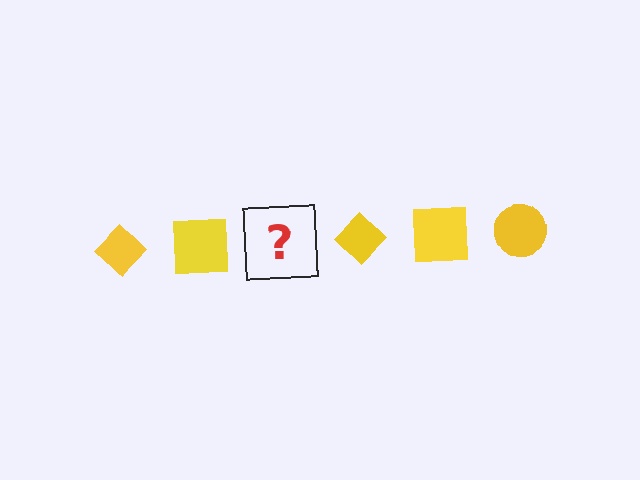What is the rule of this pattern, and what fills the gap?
The rule is that the pattern cycles through diamond, square, circle shapes in yellow. The gap should be filled with a yellow circle.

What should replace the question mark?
The question mark should be replaced with a yellow circle.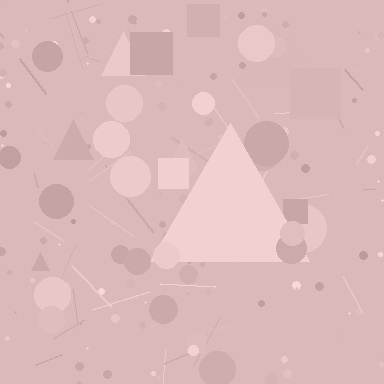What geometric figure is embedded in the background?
A triangle is embedded in the background.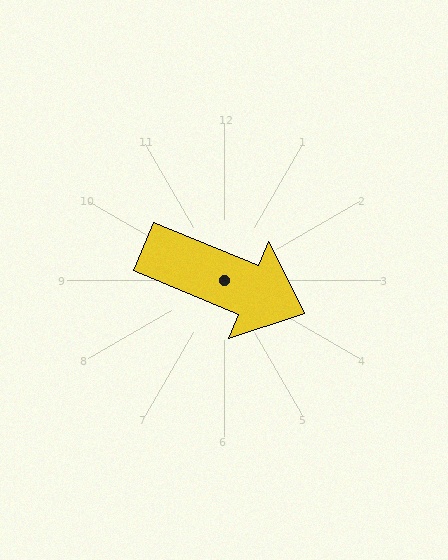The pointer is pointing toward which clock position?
Roughly 4 o'clock.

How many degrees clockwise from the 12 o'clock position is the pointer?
Approximately 113 degrees.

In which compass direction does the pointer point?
Southeast.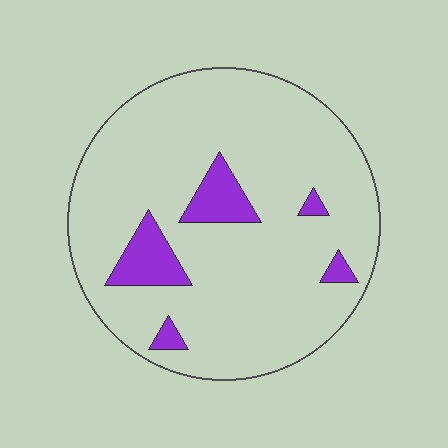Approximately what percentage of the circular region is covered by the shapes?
Approximately 10%.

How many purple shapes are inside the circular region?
5.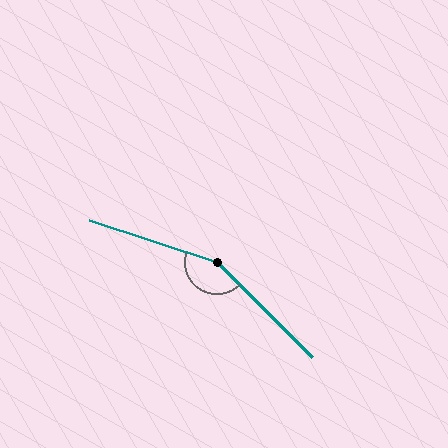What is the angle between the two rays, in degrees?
Approximately 153 degrees.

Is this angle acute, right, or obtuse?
It is obtuse.